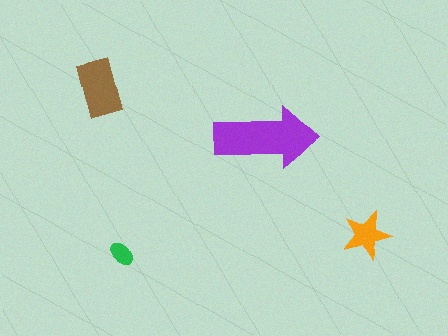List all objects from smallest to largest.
The green ellipse, the orange star, the brown rectangle, the purple arrow.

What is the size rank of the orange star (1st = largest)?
3rd.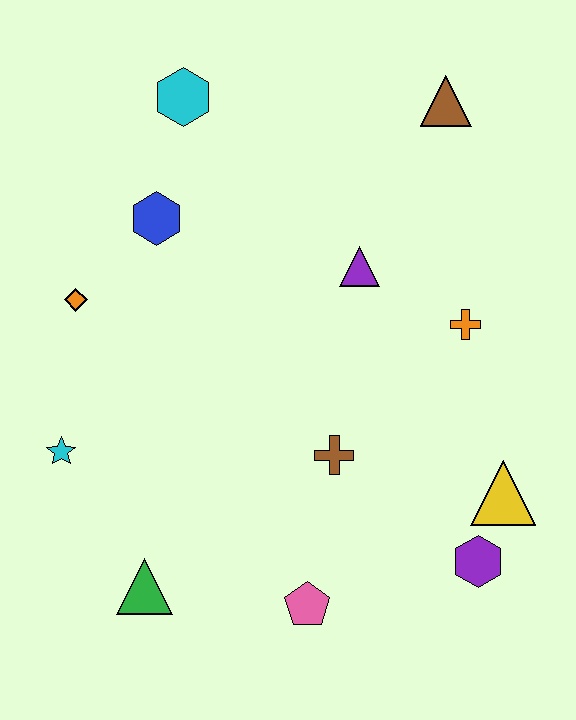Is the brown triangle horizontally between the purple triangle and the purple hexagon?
Yes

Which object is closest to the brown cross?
The pink pentagon is closest to the brown cross.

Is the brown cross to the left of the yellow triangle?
Yes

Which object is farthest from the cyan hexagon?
The purple hexagon is farthest from the cyan hexagon.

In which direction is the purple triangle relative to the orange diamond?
The purple triangle is to the right of the orange diamond.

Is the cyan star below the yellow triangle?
No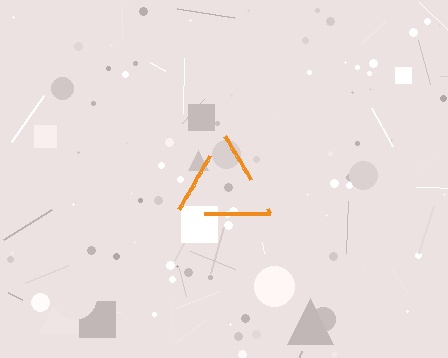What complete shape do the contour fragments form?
The contour fragments form a triangle.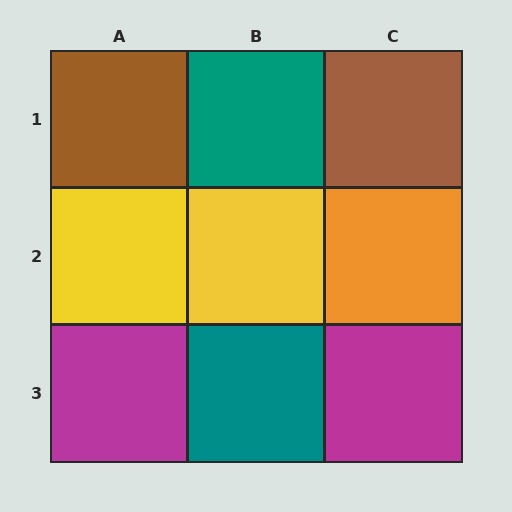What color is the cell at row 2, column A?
Yellow.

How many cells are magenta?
2 cells are magenta.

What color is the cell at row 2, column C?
Orange.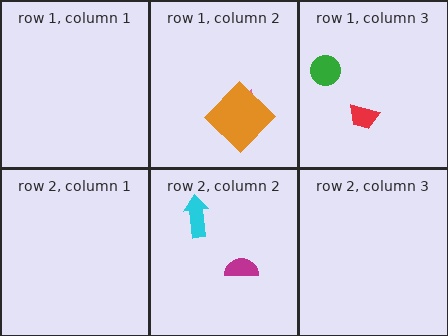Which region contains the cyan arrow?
The row 2, column 2 region.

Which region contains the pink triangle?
The row 1, column 2 region.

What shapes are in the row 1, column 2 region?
The pink triangle, the orange diamond.